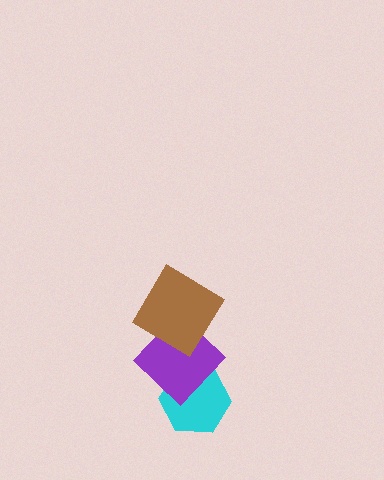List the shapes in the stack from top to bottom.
From top to bottom: the brown diamond, the purple diamond, the cyan hexagon.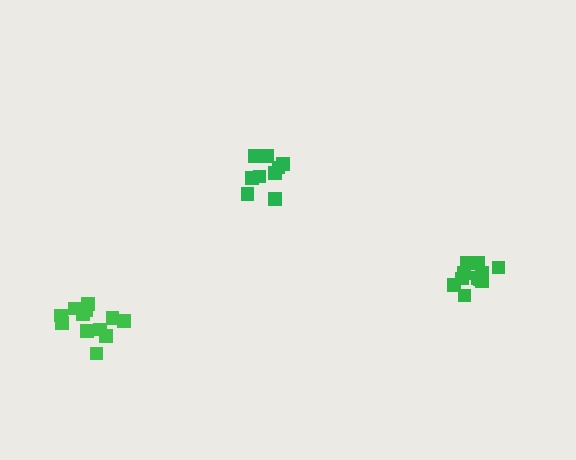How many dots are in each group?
Group 1: 12 dots, Group 2: 11 dots, Group 3: 9 dots (32 total).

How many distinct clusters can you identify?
There are 3 distinct clusters.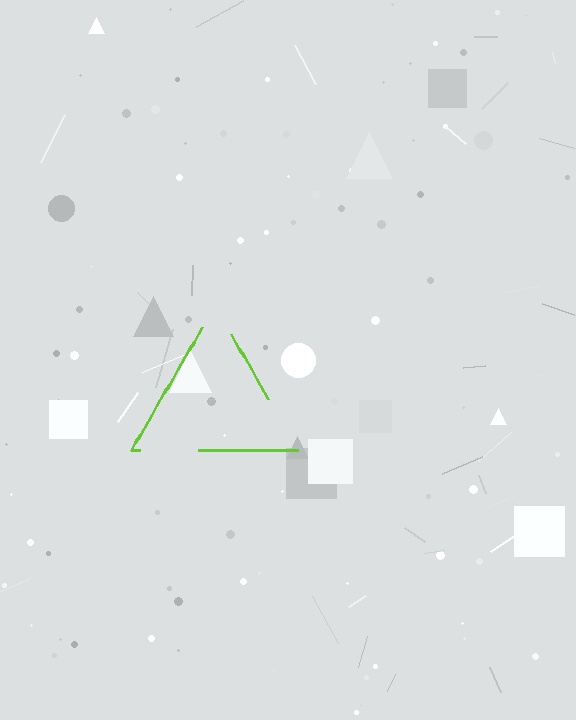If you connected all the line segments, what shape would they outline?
They would outline a triangle.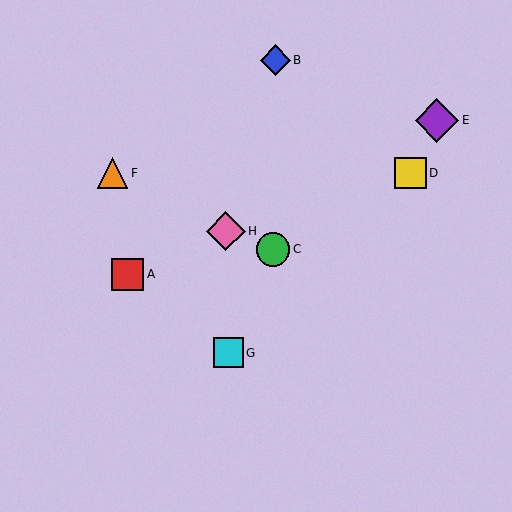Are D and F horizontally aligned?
Yes, both are at y≈173.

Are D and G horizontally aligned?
No, D is at y≈173 and G is at y≈353.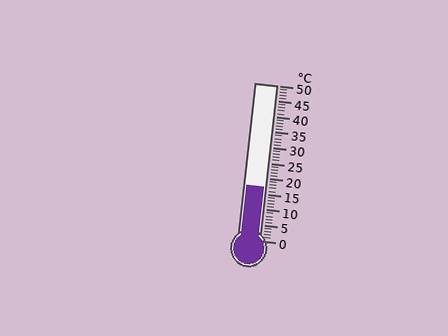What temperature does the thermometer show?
The thermometer shows approximately 17°C.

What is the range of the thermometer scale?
The thermometer scale ranges from 0°C to 50°C.